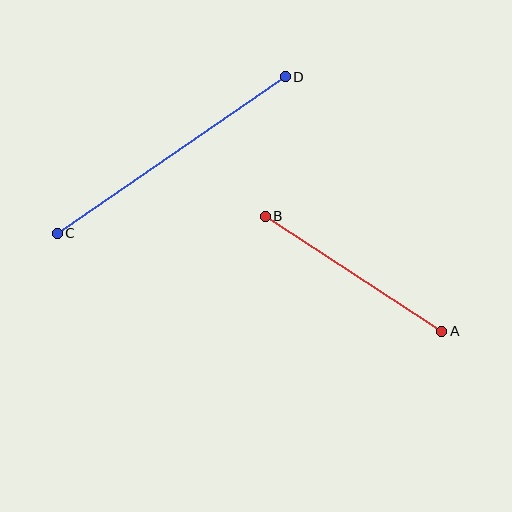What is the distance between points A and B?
The distance is approximately 211 pixels.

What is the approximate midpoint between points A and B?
The midpoint is at approximately (354, 274) pixels.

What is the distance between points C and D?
The distance is approximately 276 pixels.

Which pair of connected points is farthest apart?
Points C and D are farthest apart.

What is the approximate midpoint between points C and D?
The midpoint is at approximately (171, 155) pixels.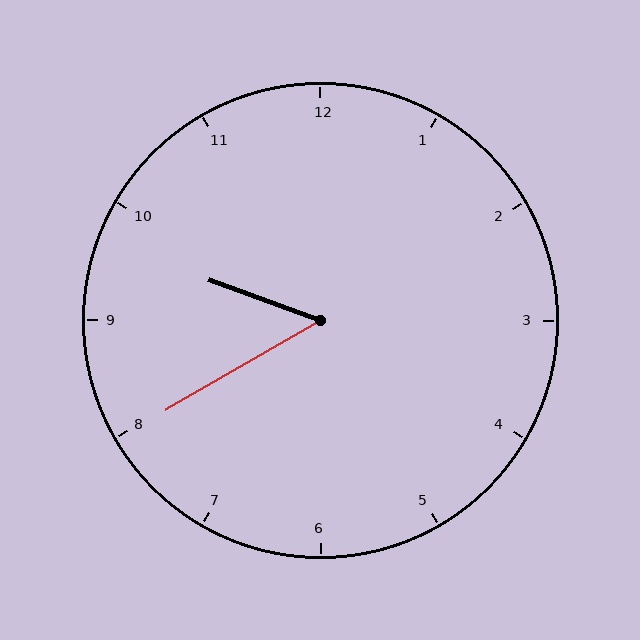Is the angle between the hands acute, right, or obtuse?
It is acute.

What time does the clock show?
9:40.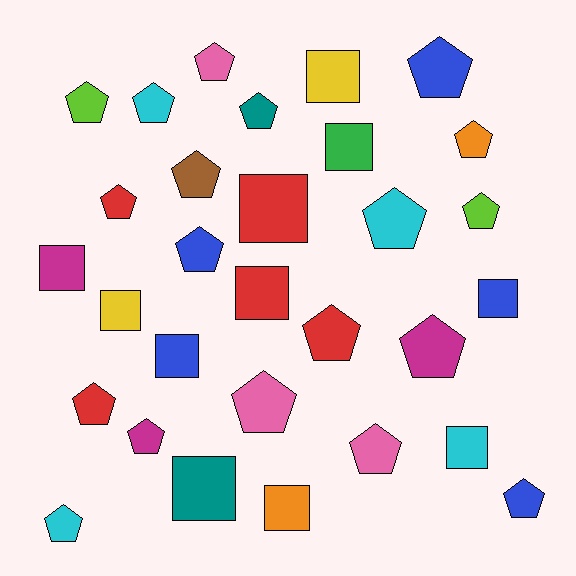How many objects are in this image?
There are 30 objects.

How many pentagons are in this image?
There are 19 pentagons.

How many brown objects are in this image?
There is 1 brown object.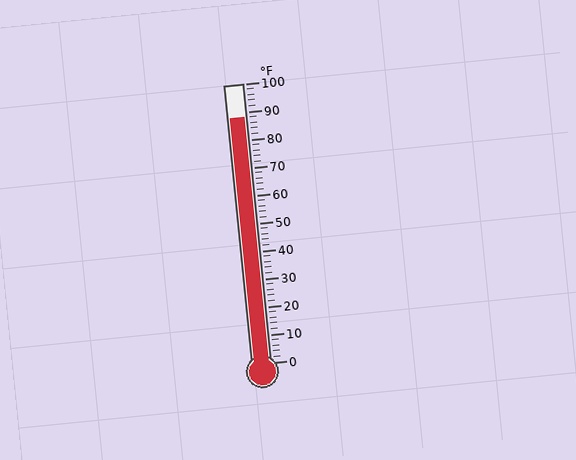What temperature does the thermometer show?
The thermometer shows approximately 88°F.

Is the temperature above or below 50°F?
The temperature is above 50°F.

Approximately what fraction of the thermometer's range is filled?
The thermometer is filled to approximately 90% of its range.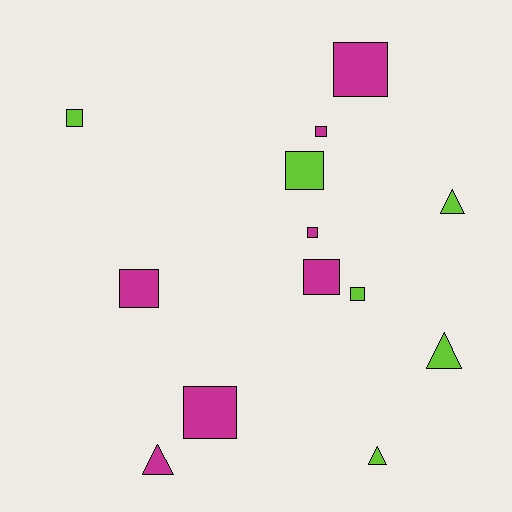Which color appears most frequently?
Magenta, with 7 objects.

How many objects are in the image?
There are 13 objects.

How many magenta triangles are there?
There is 1 magenta triangle.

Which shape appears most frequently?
Square, with 9 objects.